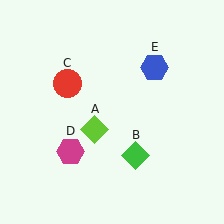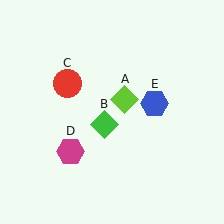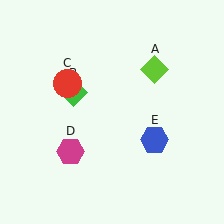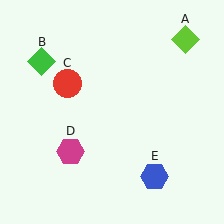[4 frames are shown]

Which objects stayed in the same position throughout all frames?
Red circle (object C) and magenta hexagon (object D) remained stationary.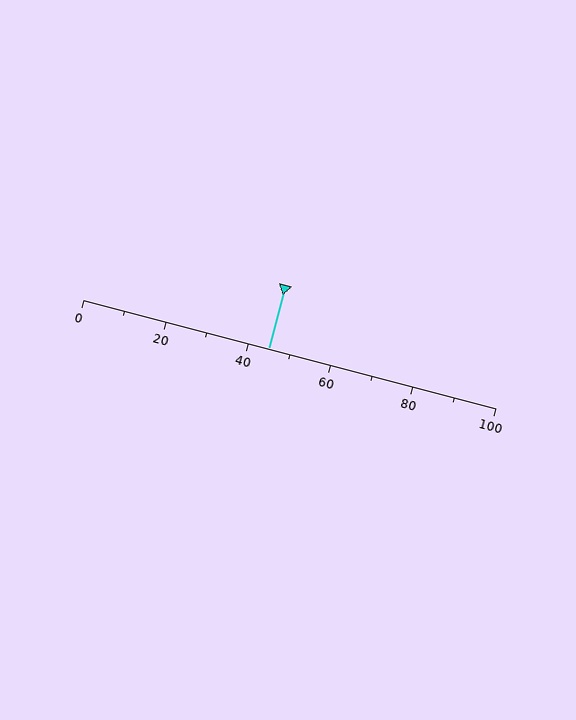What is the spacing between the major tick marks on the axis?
The major ticks are spaced 20 apart.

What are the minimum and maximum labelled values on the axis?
The axis runs from 0 to 100.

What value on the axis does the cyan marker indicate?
The marker indicates approximately 45.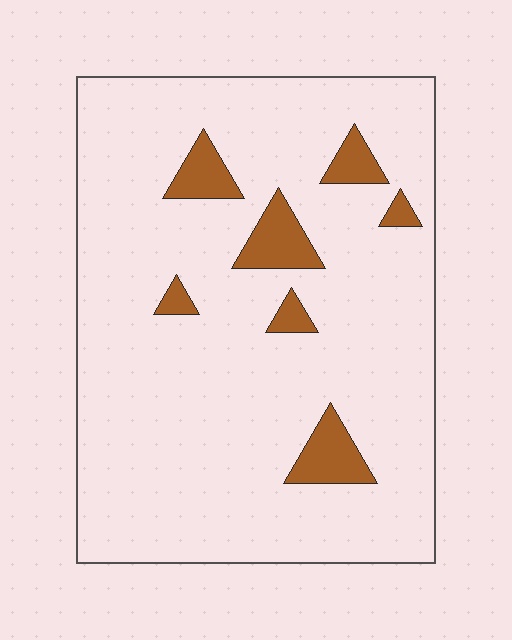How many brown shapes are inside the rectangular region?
7.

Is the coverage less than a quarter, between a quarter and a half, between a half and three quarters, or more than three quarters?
Less than a quarter.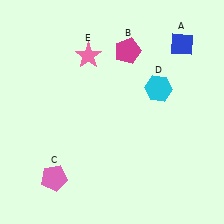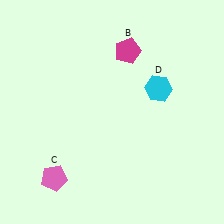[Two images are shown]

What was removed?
The pink star (E), the blue diamond (A) were removed in Image 2.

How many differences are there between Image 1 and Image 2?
There are 2 differences between the two images.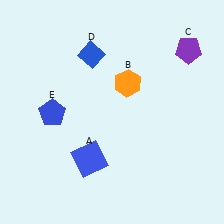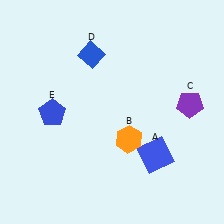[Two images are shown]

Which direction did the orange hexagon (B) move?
The orange hexagon (B) moved down.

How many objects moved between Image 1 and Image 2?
3 objects moved between the two images.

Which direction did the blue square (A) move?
The blue square (A) moved right.